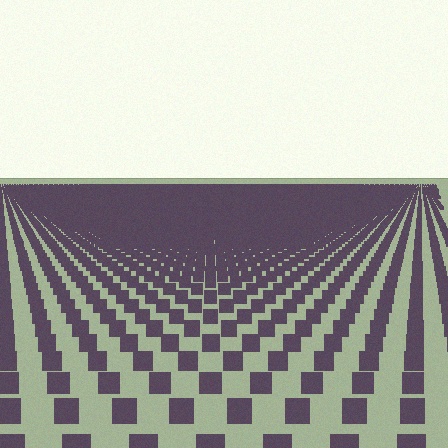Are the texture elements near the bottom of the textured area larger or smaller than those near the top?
Larger. Near the bottom, elements are closer to the viewer and appear at a bigger on-screen size.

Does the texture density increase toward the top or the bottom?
Density increases toward the top.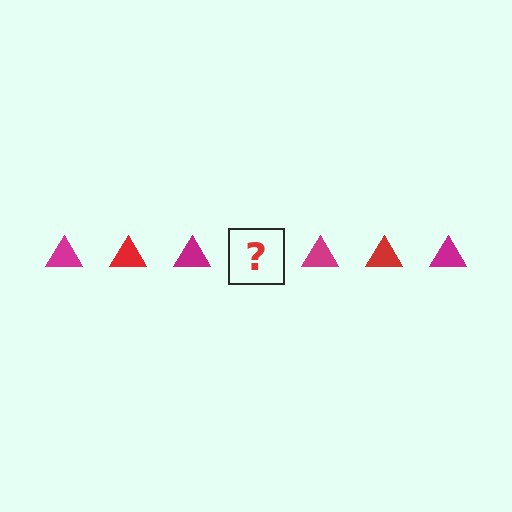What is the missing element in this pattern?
The missing element is a red triangle.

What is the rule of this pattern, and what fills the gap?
The rule is that the pattern cycles through magenta, red triangles. The gap should be filled with a red triangle.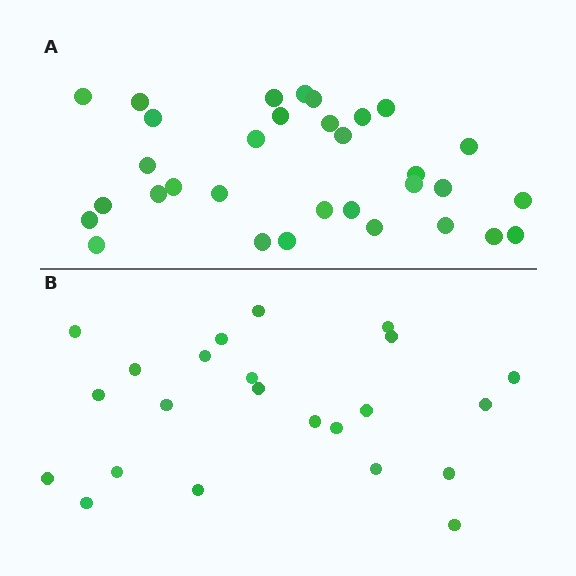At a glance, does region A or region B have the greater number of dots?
Region A (the top region) has more dots.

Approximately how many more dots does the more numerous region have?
Region A has roughly 8 or so more dots than region B.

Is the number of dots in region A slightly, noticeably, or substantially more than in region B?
Region A has noticeably more, but not dramatically so. The ratio is roughly 1.4 to 1.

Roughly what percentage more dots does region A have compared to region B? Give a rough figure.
About 40% more.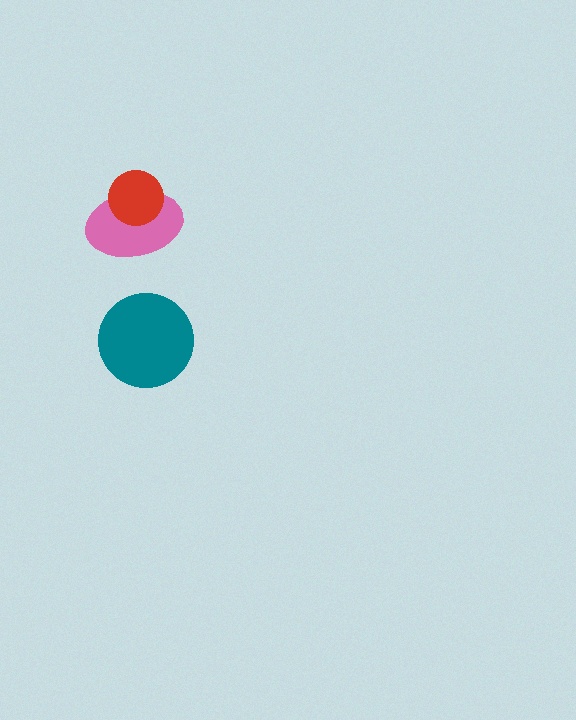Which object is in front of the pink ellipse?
The red circle is in front of the pink ellipse.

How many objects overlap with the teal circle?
0 objects overlap with the teal circle.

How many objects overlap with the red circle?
1 object overlaps with the red circle.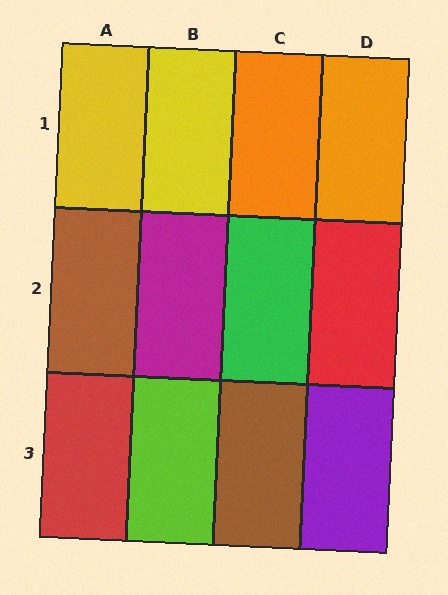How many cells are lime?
1 cell is lime.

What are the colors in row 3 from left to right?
Red, lime, brown, purple.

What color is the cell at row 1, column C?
Orange.